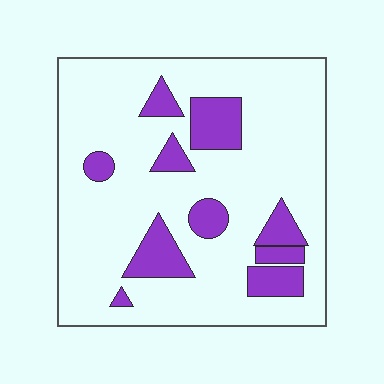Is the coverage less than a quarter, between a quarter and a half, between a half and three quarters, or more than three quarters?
Less than a quarter.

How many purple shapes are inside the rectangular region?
10.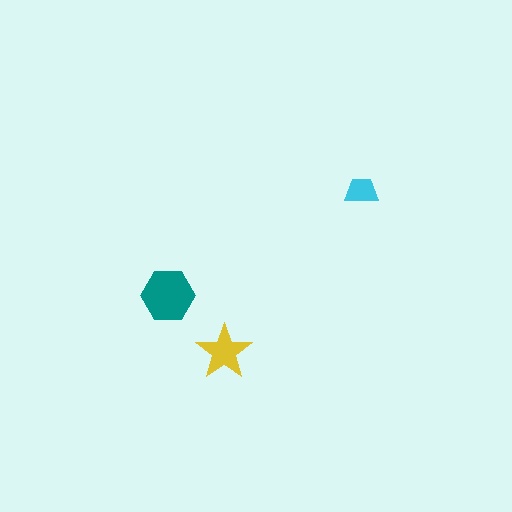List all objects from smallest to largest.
The cyan trapezoid, the yellow star, the teal hexagon.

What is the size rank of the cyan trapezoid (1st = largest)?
3rd.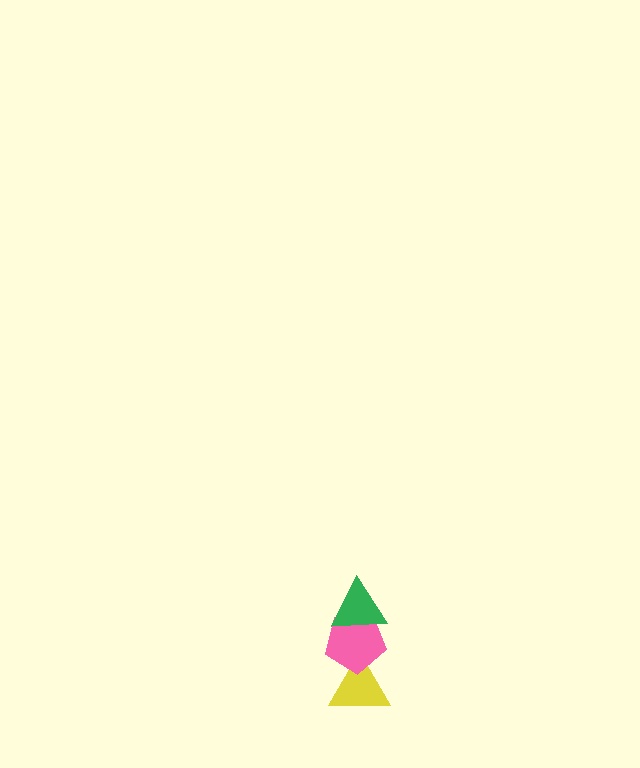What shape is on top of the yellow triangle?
The pink pentagon is on top of the yellow triangle.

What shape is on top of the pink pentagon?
The green triangle is on top of the pink pentagon.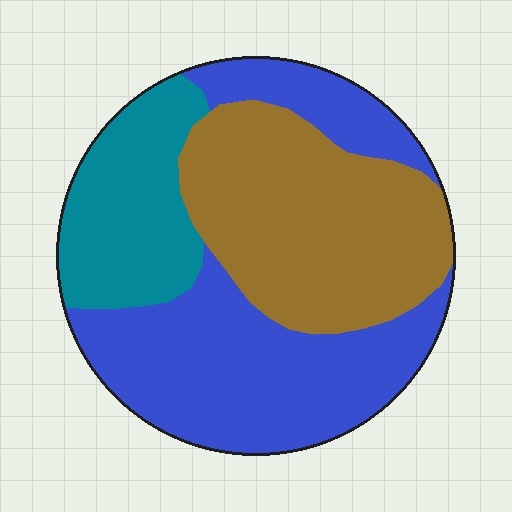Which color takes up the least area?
Teal, at roughly 20%.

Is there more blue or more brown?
Blue.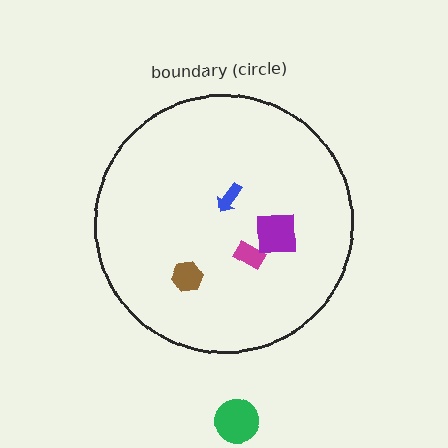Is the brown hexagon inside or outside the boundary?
Inside.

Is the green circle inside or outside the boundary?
Outside.